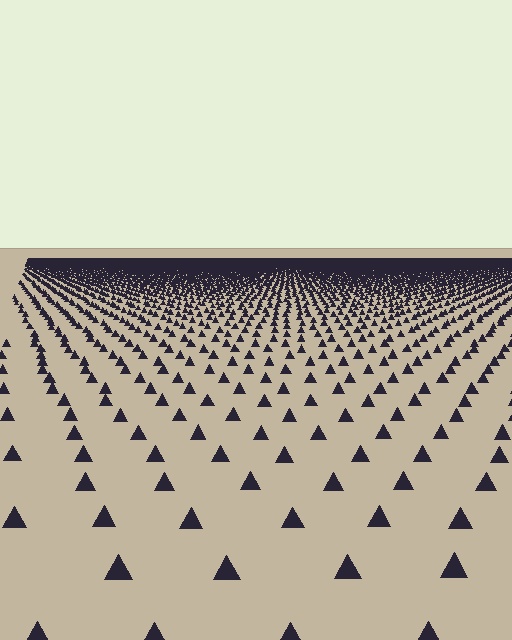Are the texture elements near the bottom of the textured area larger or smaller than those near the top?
Larger. Near the bottom, elements are closer to the viewer and appear at a bigger on-screen size.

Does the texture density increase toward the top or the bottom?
Density increases toward the top.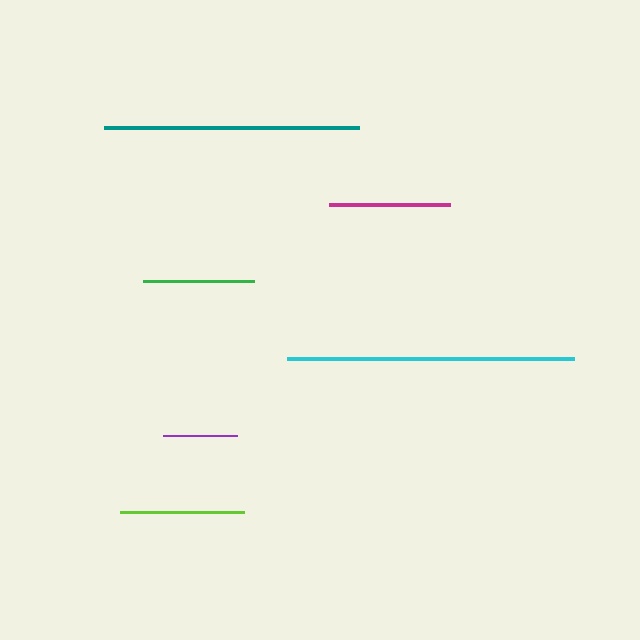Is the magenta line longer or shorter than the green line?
The magenta line is longer than the green line.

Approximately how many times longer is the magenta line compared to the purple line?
The magenta line is approximately 1.6 times the length of the purple line.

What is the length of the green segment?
The green segment is approximately 110 pixels long.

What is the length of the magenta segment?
The magenta segment is approximately 120 pixels long.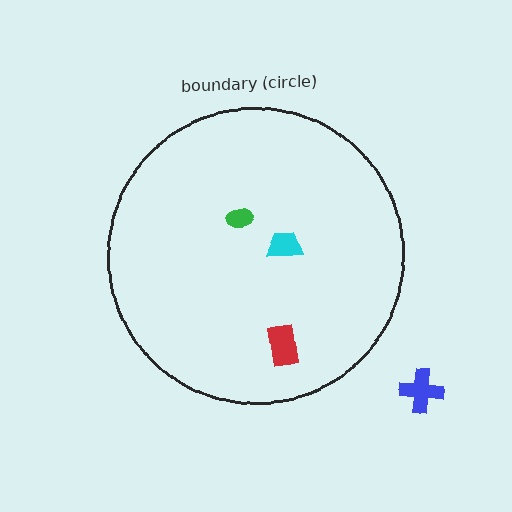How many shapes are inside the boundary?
3 inside, 1 outside.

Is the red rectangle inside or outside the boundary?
Inside.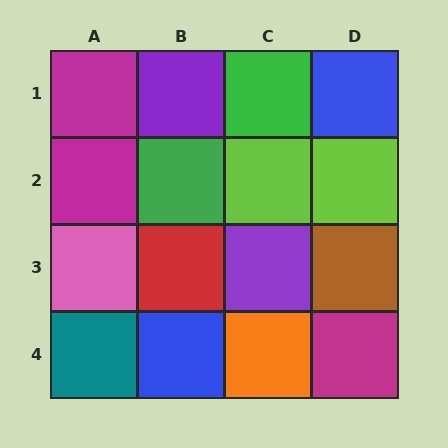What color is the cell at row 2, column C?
Lime.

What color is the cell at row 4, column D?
Magenta.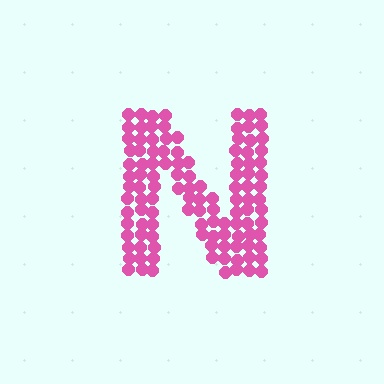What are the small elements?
The small elements are circles.